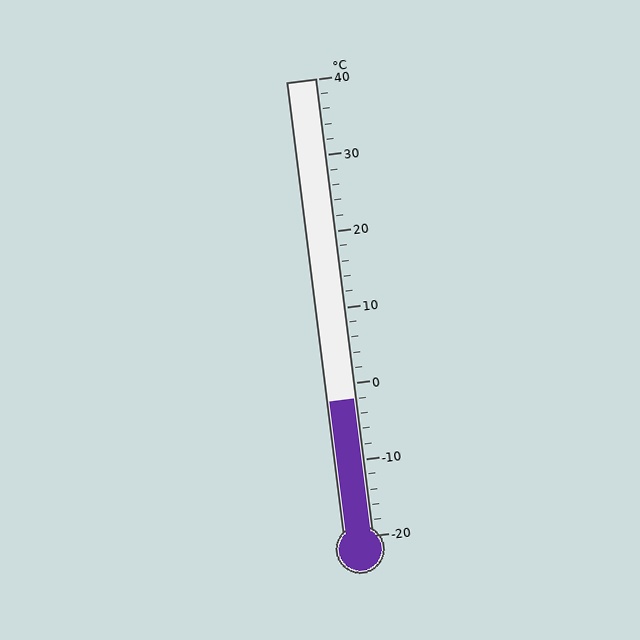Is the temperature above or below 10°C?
The temperature is below 10°C.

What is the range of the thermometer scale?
The thermometer scale ranges from -20°C to 40°C.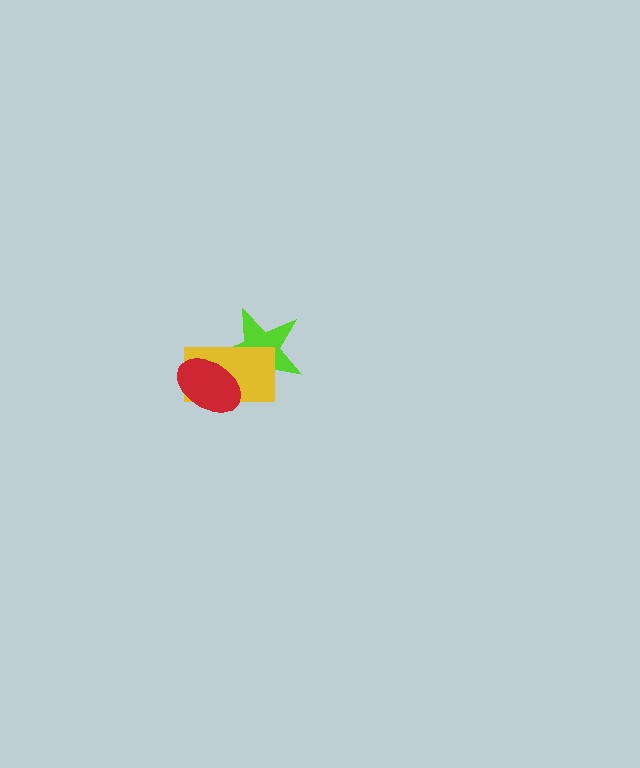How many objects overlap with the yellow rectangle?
2 objects overlap with the yellow rectangle.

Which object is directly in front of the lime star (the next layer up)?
The yellow rectangle is directly in front of the lime star.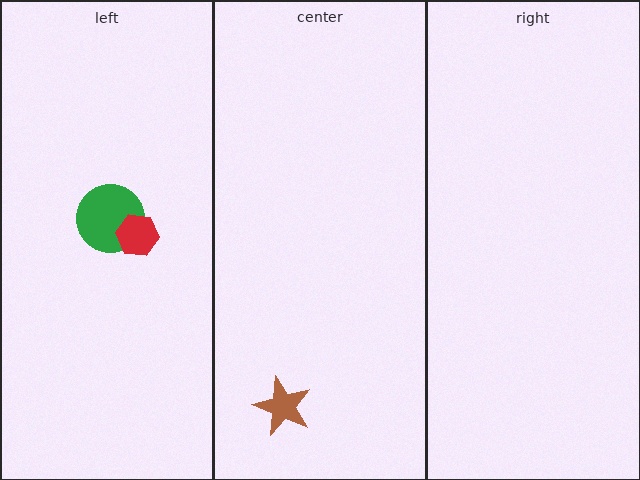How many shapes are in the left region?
2.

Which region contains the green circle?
The left region.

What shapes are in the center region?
The brown star.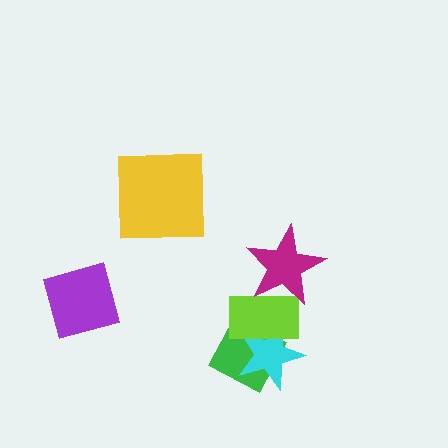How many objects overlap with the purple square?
0 objects overlap with the purple square.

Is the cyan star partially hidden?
Yes, it is partially covered by another shape.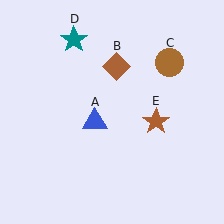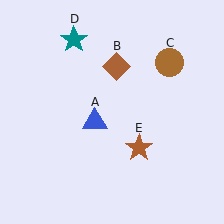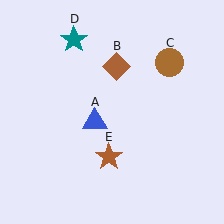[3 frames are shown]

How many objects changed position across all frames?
1 object changed position: brown star (object E).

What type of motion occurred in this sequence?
The brown star (object E) rotated clockwise around the center of the scene.